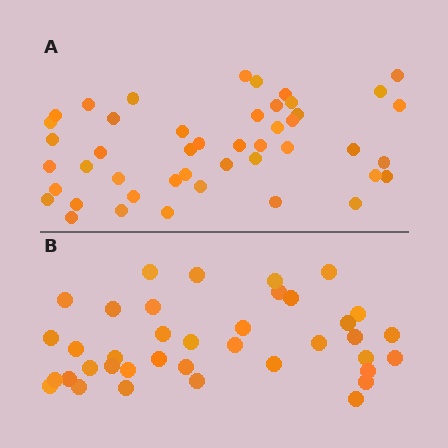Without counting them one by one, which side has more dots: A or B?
Region A (the top region) has more dots.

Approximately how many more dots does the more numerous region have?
Region A has roughly 8 or so more dots than region B.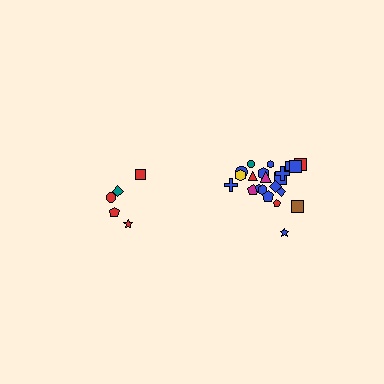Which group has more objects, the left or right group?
The right group.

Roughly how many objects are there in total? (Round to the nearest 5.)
Roughly 25 objects in total.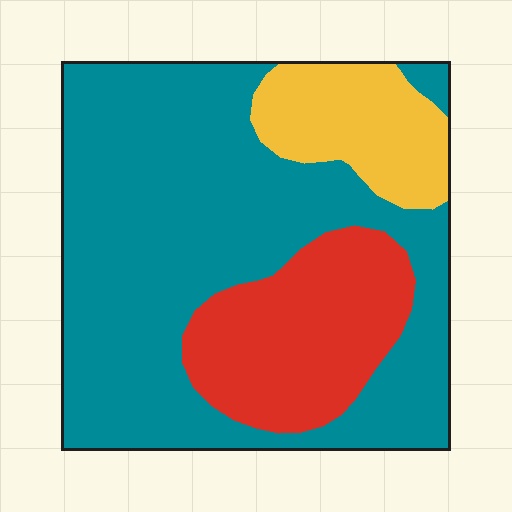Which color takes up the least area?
Yellow, at roughly 15%.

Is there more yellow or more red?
Red.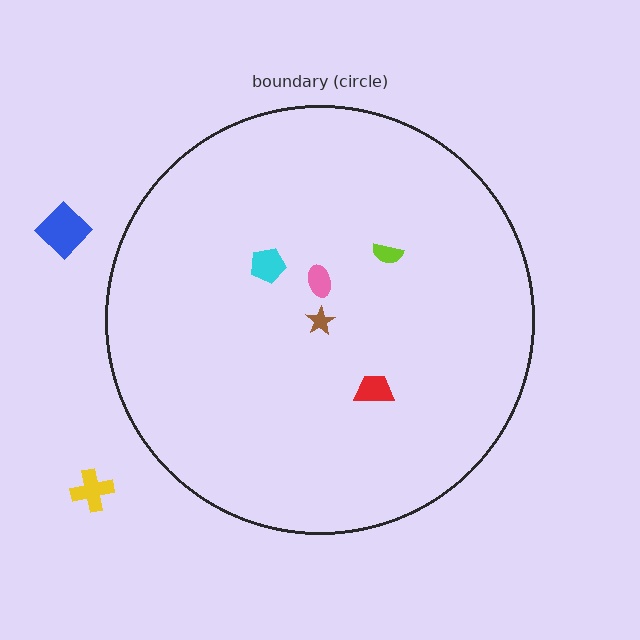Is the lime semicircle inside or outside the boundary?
Inside.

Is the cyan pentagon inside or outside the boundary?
Inside.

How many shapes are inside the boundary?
5 inside, 2 outside.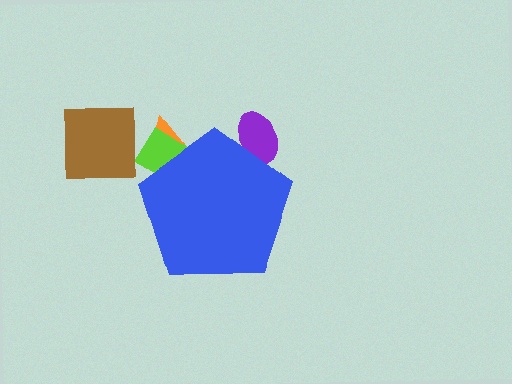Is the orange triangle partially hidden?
Yes, the orange triangle is partially hidden behind the blue pentagon.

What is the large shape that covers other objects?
A blue pentagon.